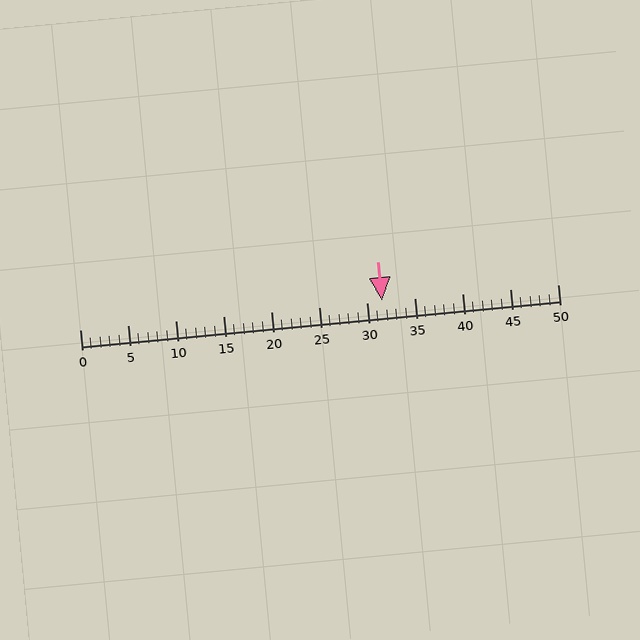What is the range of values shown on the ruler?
The ruler shows values from 0 to 50.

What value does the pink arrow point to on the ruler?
The pink arrow points to approximately 32.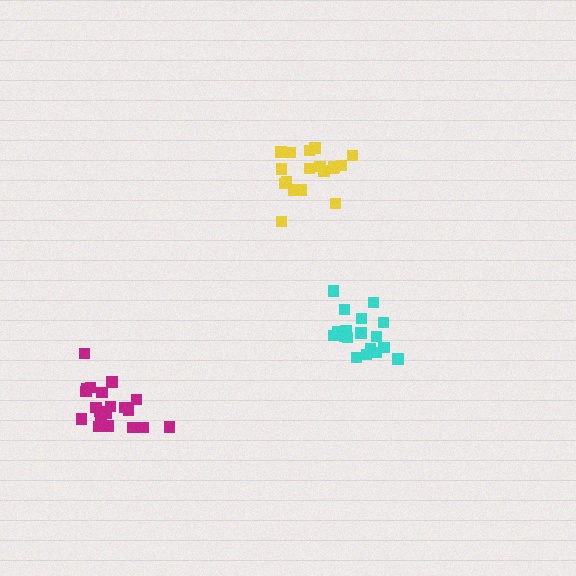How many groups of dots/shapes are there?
There are 3 groups.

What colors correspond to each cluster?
The clusters are colored: cyan, magenta, yellow.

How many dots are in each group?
Group 1: 18 dots, Group 2: 20 dots, Group 3: 18 dots (56 total).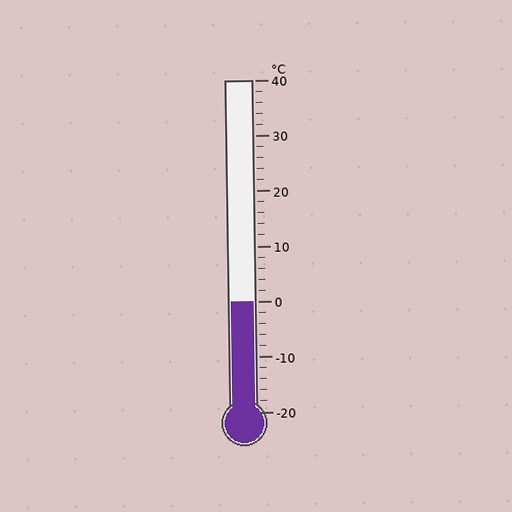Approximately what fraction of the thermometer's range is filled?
The thermometer is filled to approximately 35% of its range.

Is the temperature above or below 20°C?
The temperature is below 20°C.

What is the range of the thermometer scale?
The thermometer scale ranges from -20°C to 40°C.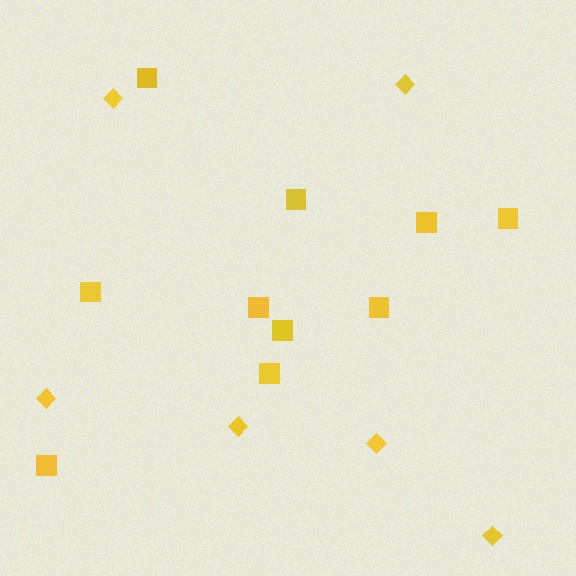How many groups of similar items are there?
There are 2 groups: one group of squares (10) and one group of diamonds (6).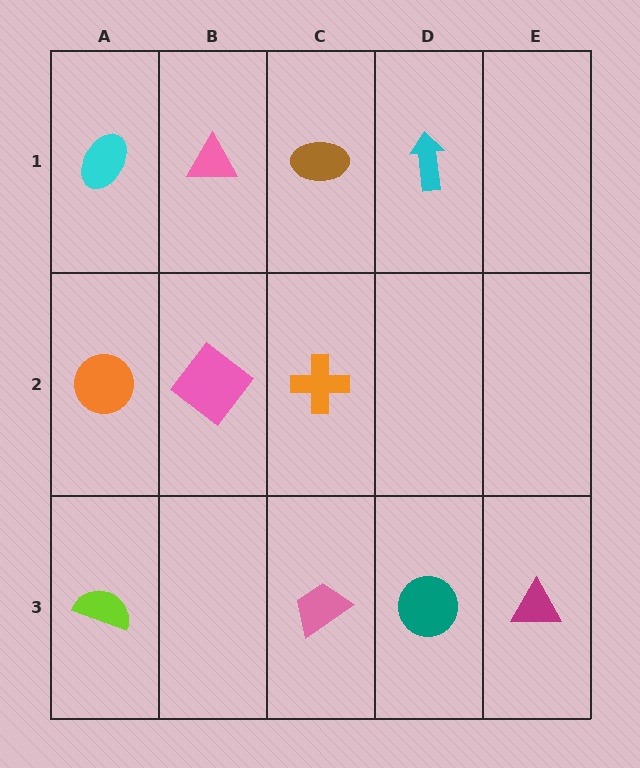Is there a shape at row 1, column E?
No, that cell is empty.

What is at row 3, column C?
A pink trapezoid.